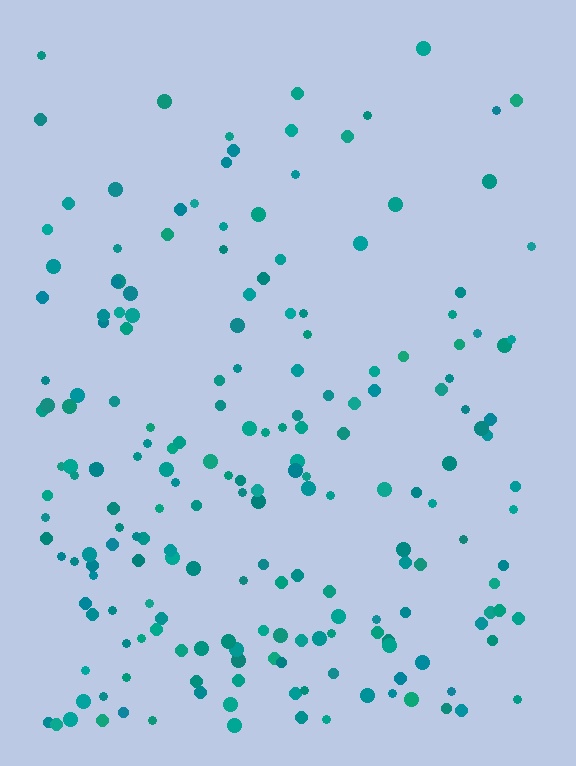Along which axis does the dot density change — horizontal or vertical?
Vertical.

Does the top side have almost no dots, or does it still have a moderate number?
Still a moderate number, just noticeably fewer than the bottom.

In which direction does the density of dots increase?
From top to bottom, with the bottom side densest.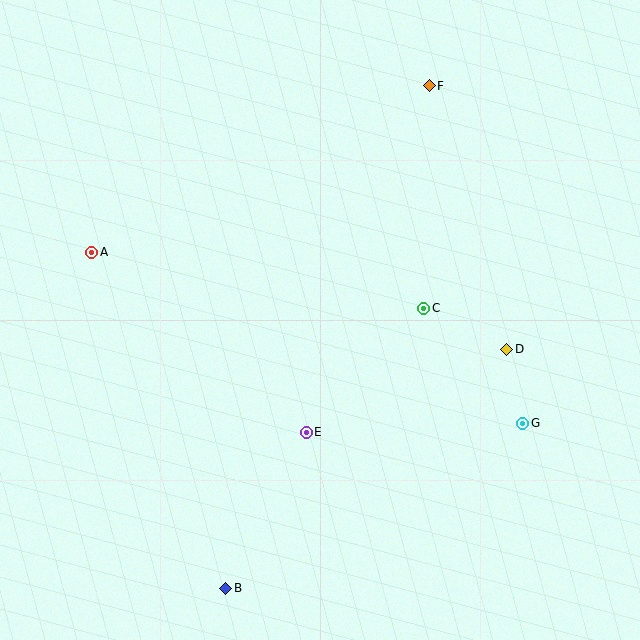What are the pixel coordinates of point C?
Point C is at (424, 308).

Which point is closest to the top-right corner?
Point F is closest to the top-right corner.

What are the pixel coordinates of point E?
Point E is at (306, 432).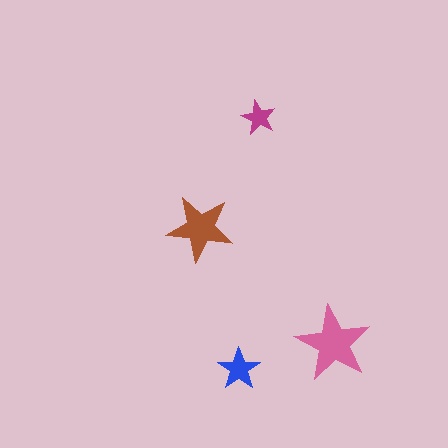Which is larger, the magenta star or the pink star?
The pink one.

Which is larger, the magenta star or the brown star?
The brown one.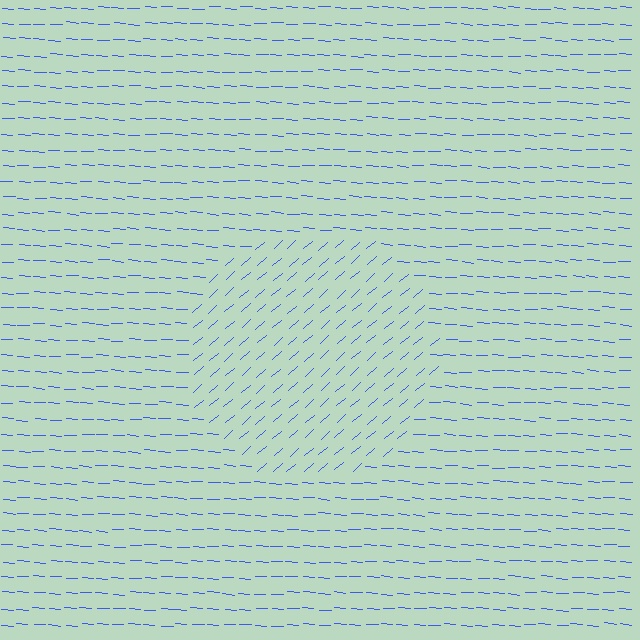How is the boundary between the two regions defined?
The boundary is defined purely by a change in line orientation (approximately 45 degrees difference). All lines are the same color and thickness.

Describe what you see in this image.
The image is filled with small blue line segments. A circle region in the image has lines oriented differently from the surrounding lines, creating a visible texture boundary.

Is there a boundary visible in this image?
Yes, there is a texture boundary formed by a change in line orientation.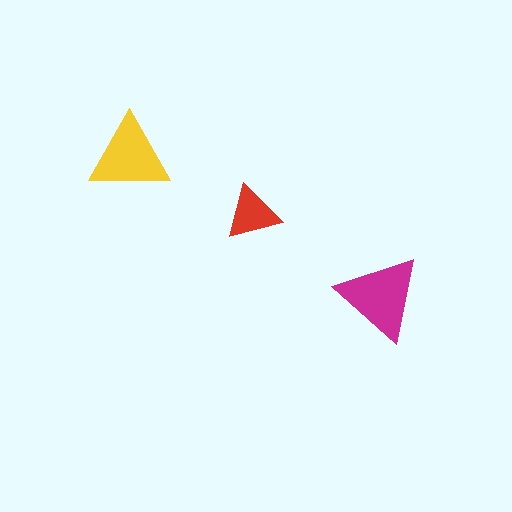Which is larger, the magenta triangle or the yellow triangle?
The magenta one.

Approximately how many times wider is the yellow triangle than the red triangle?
About 1.5 times wider.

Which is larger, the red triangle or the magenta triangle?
The magenta one.